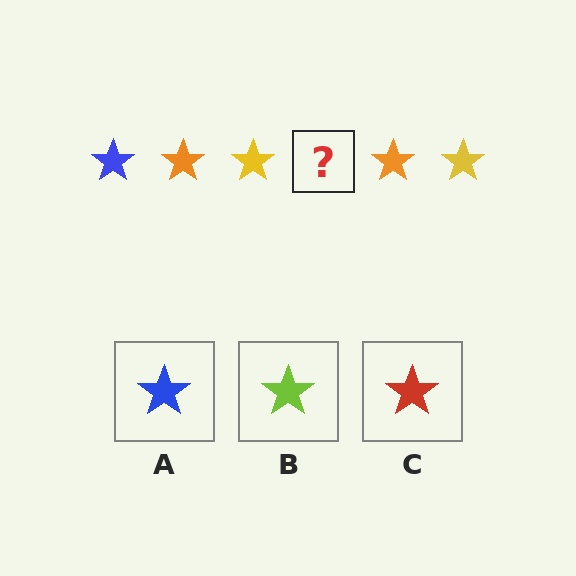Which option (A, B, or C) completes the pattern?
A.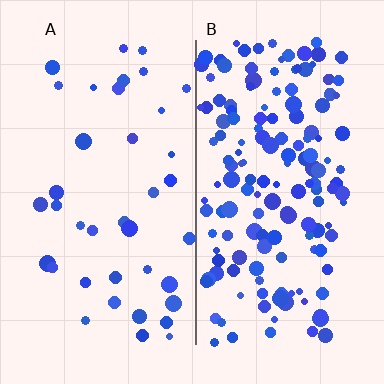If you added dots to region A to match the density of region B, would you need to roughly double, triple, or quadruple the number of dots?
Approximately quadruple.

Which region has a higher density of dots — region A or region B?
B (the right).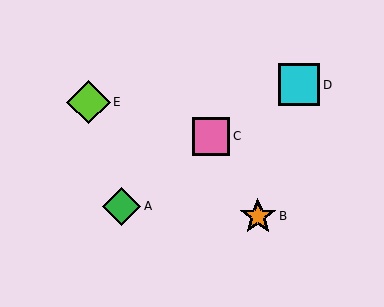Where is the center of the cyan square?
The center of the cyan square is at (299, 85).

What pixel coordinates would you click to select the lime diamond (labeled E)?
Click at (88, 102) to select the lime diamond E.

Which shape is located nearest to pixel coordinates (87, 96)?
The lime diamond (labeled E) at (88, 102) is nearest to that location.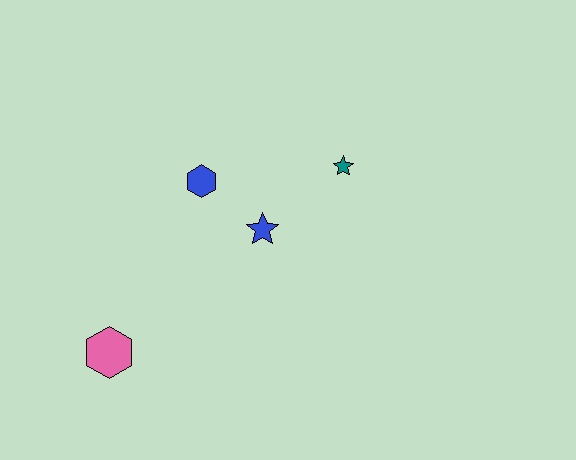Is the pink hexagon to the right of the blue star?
No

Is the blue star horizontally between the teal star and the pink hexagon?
Yes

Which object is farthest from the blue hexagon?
The pink hexagon is farthest from the blue hexagon.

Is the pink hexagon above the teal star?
No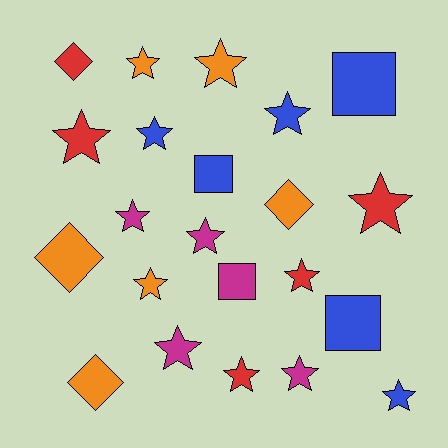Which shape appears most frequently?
Star, with 14 objects.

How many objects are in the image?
There are 22 objects.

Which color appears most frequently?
Orange, with 6 objects.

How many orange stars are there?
There are 3 orange stars.